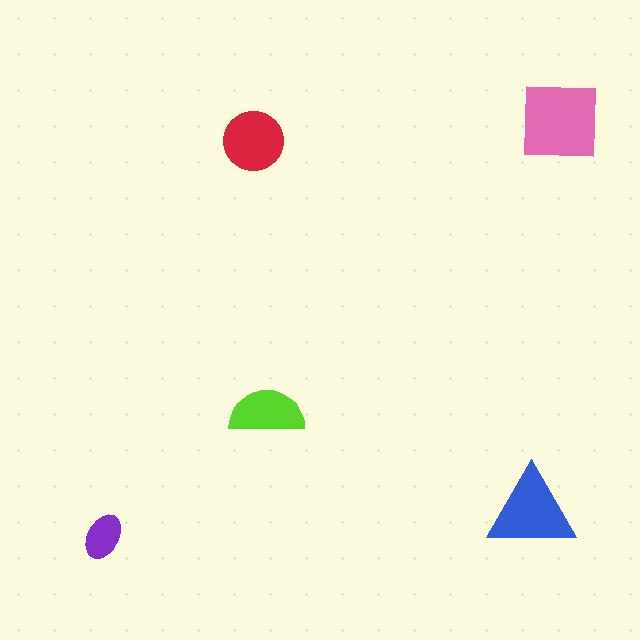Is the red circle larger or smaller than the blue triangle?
Smaller.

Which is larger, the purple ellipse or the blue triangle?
The blue triangle.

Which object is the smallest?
The purple ellipse.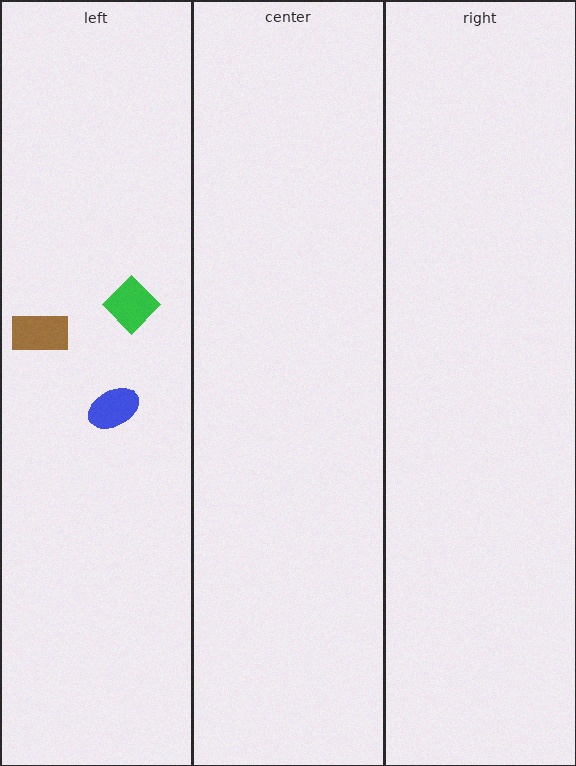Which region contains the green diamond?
The left region.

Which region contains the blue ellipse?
The left region.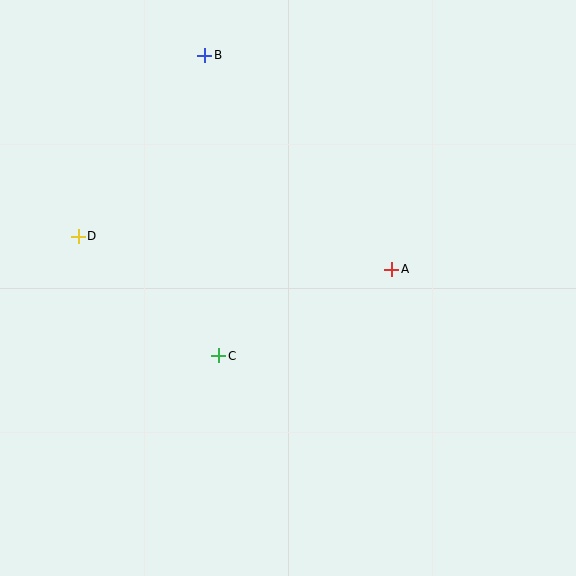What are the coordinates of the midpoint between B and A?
The midpoint between B and A is at (298, 162).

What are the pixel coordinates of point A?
Point A is at (392, 269).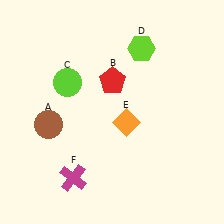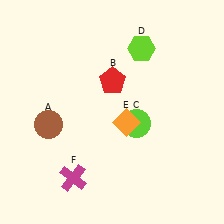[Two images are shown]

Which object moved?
The lime circle (C) moved right.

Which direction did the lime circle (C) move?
The lime circle (C) moved right.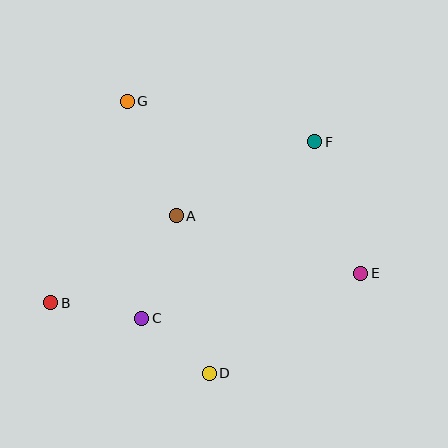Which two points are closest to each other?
Points C and D are closest to each other.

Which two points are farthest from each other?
Points B and E are farthest from each other.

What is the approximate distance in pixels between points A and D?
The distance between A and D is approximately 161 pixels.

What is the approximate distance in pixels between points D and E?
The distance between D and E is approximately 182 pixels.